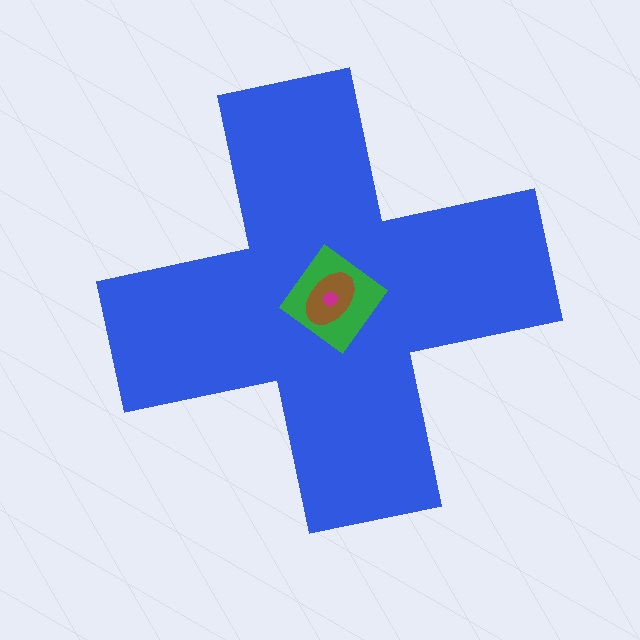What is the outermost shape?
The blue cross.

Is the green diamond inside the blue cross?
Yes.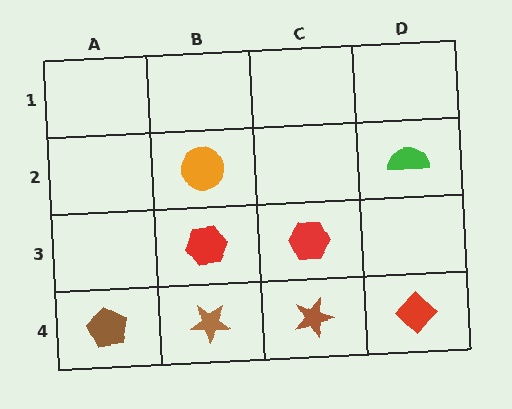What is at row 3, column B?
A red hexagon.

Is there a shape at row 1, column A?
No, that cell is empty.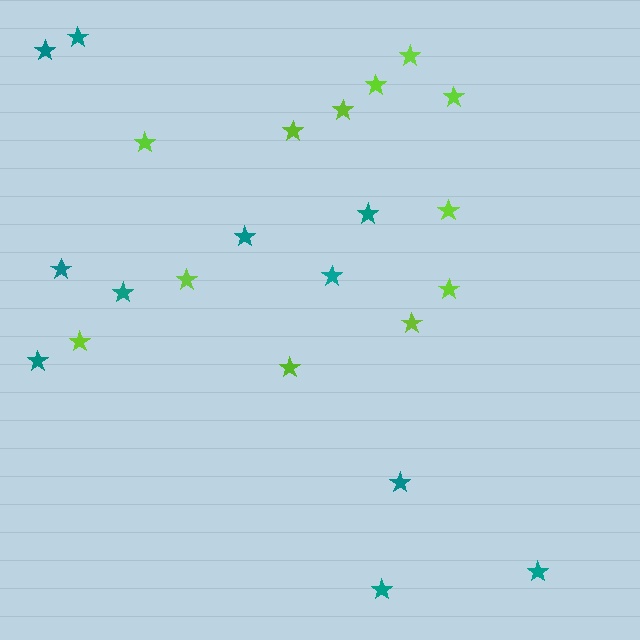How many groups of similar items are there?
There are 2 groups: one group of lime stars (12) and one group of teal stars (11).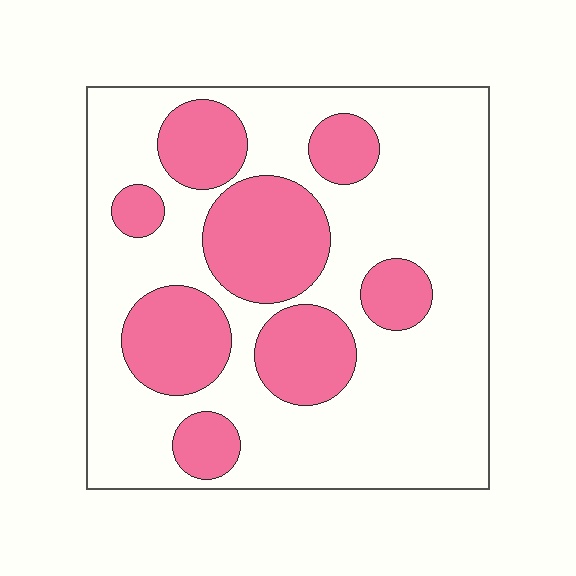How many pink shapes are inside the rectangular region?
8.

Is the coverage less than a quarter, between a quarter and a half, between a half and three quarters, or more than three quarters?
Between a quarter and a half.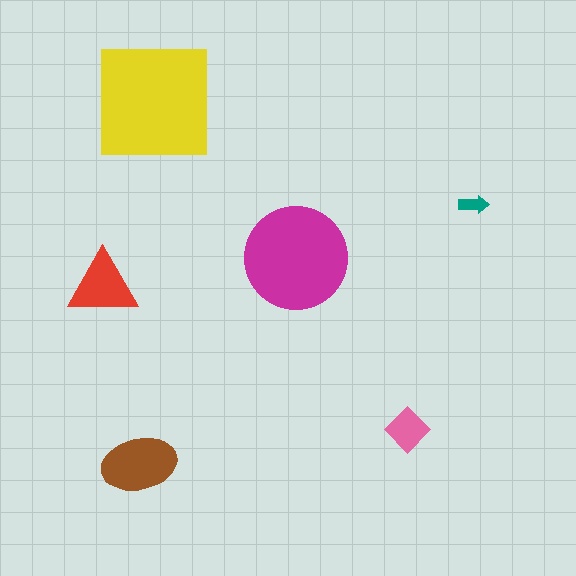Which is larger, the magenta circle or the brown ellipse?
The magenta circle.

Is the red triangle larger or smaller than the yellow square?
Smaller.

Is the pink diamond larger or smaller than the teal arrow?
Larger.